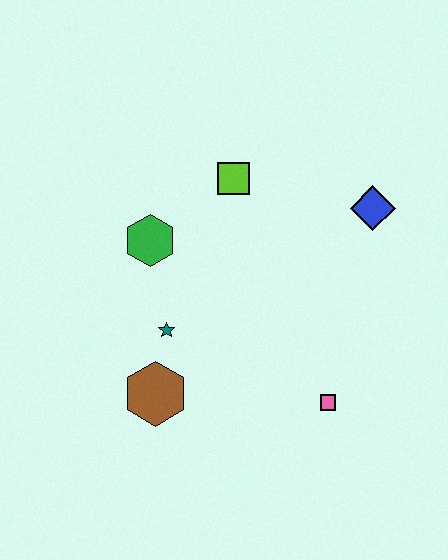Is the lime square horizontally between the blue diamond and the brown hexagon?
Yes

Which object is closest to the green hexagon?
The teal star is closest to the green hexagon.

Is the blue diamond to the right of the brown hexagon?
Yes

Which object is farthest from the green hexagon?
The pink square is farthest from the green hexagon.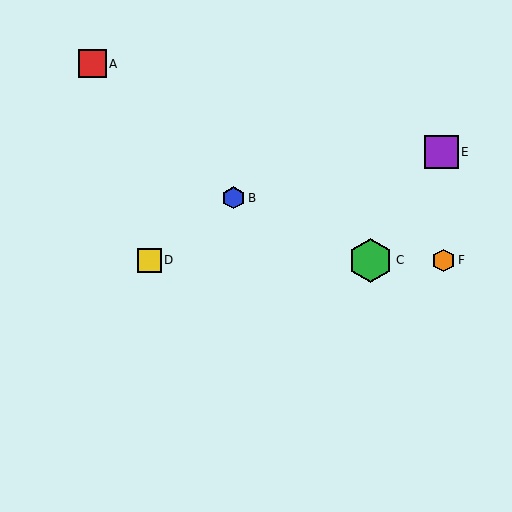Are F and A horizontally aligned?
No, F is at y≈260 and A is at y≈64.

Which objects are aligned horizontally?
Objects C, D, F are aligned horizontally.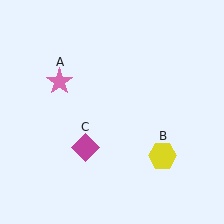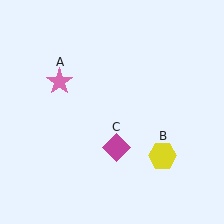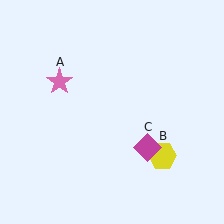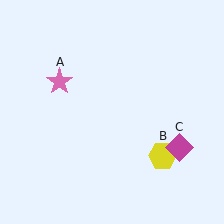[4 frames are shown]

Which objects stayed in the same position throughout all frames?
Pink star (object A) and yellow hexagon (object B) remained stationary.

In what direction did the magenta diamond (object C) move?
The magenta diamond (object C) moved right.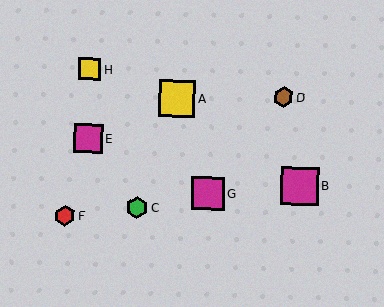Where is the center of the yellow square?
The center of the yellow square is at (177, 98).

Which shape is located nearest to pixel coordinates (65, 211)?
The red hexagon (labeled F) at (65, 215) is nearest to that location.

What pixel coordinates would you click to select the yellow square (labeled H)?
Click at (90, 69) to select the yellow square H.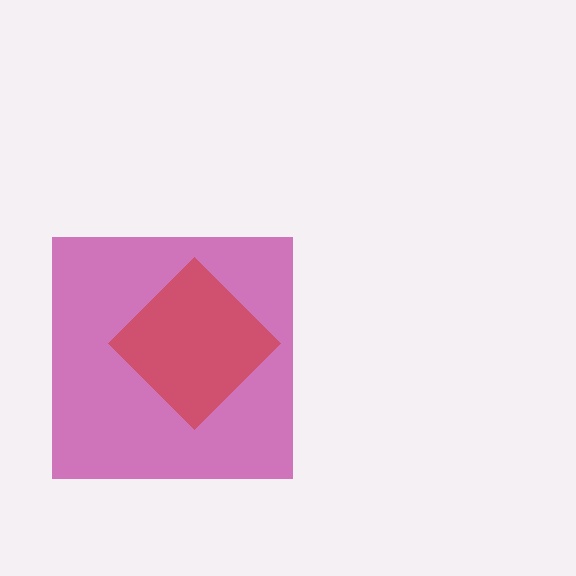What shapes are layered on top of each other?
The layered shapes are: a magenta square, a red diamond.